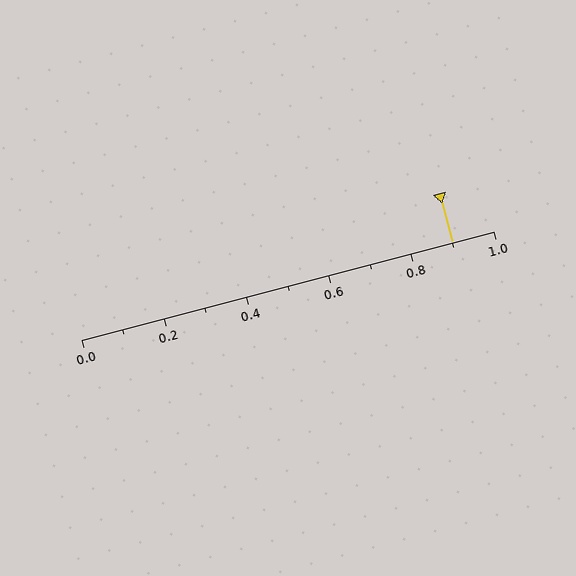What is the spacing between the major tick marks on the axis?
The major ticks are spaced 0.2 apart.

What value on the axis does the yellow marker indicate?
The marker indicates approximately 0.9.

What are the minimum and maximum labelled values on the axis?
The axis runs from 0.0 to 1.0.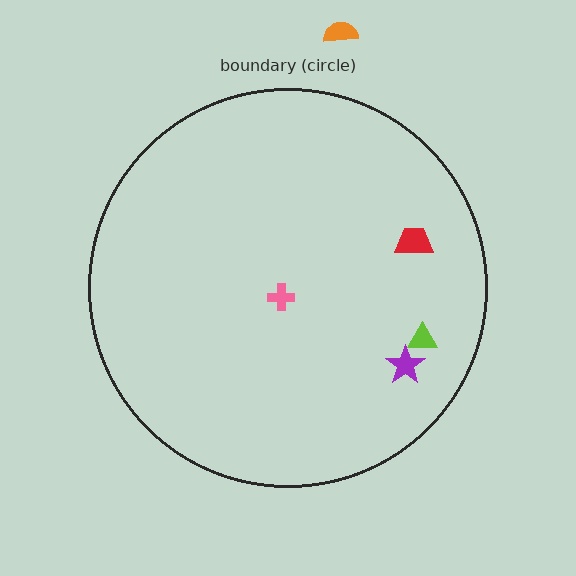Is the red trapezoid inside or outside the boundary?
Inside.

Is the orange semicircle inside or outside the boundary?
Outside.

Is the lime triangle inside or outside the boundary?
Inside.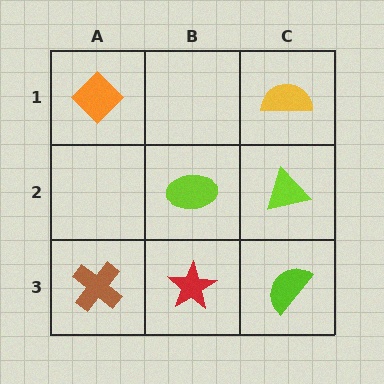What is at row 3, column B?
A red star.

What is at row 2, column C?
A lime triangle.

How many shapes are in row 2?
2 shapes.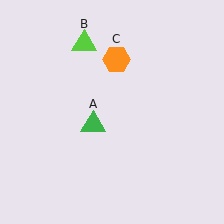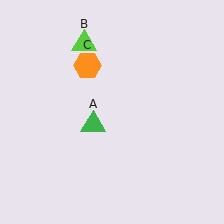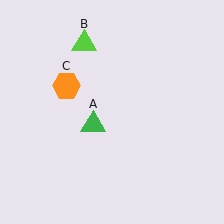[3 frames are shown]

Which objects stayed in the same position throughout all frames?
Green triangle (object A) and lime triangle (object B) remained stationary.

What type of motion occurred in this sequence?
The orange hexagon (object C) rotated counterclockwise around the center of the scene.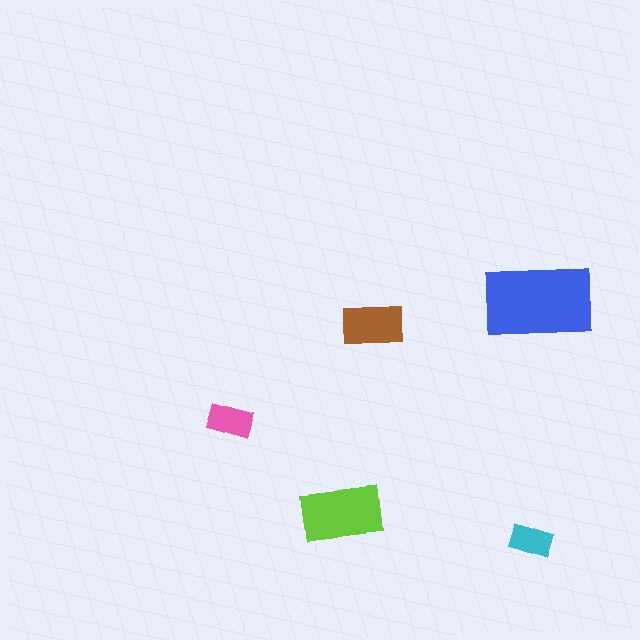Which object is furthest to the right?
The blue rectangle is rightmost.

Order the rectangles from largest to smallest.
the blue one, the lime one, the brown one, the pink one, the cyan one.